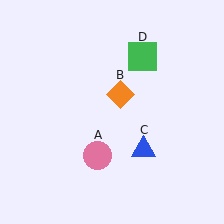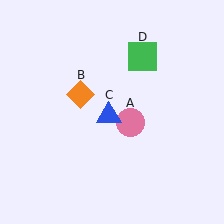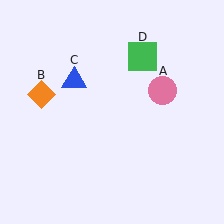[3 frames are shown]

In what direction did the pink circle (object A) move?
The pink circle (object A) moved up and to the right.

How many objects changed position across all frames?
3 objects changed position: pink circle (object A), orange diamond (object B), blue triangle (object C).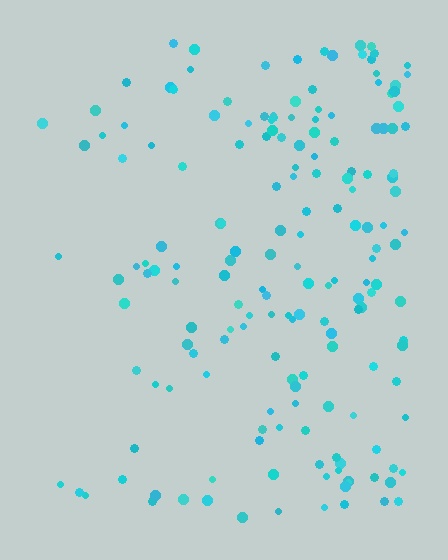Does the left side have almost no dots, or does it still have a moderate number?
Still a moderate number, just noticeably fewer than the right.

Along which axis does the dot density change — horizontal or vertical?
Horizontal.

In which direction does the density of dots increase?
From left to right, with the right side densest.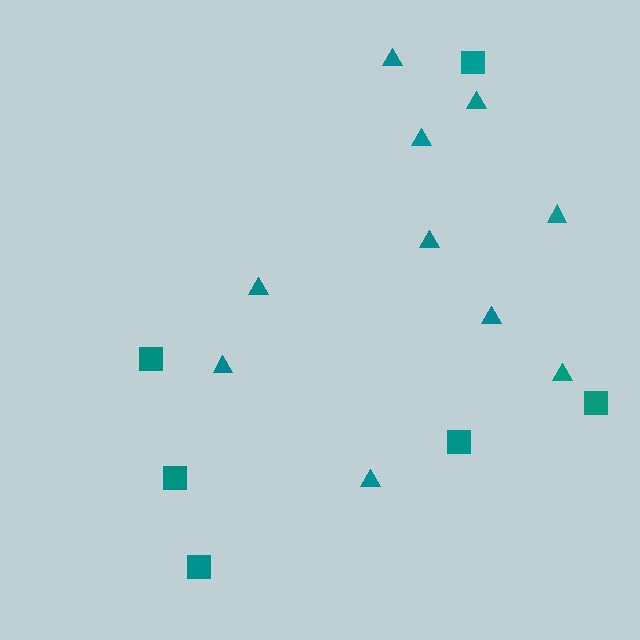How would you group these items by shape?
There are 2 groups: one group of squares (6) and one group of triangles (10).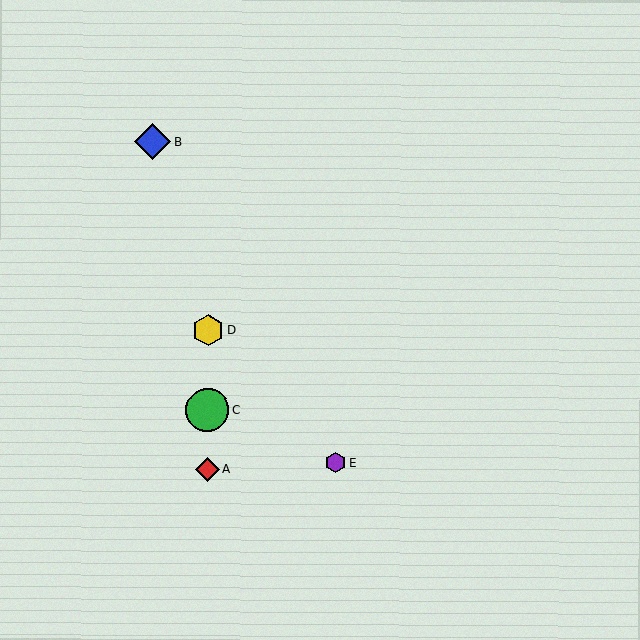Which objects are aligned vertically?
Objects A, C, D are aligned vertically.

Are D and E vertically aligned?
No, D is at x≈208 and E is at x≈336.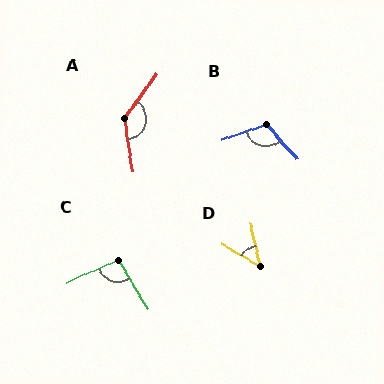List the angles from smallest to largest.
D (48°), C (97°), B (113°), A (135°).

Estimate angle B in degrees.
Approximately 113 degrees.